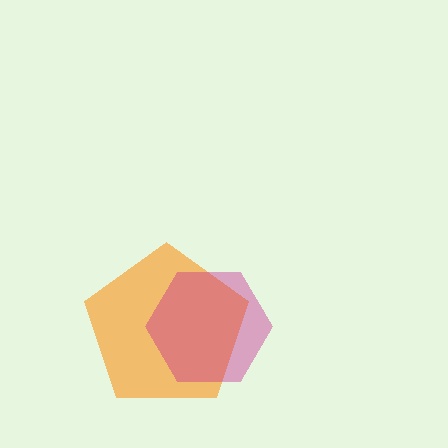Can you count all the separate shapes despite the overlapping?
Yes, there are 2 separate shapes.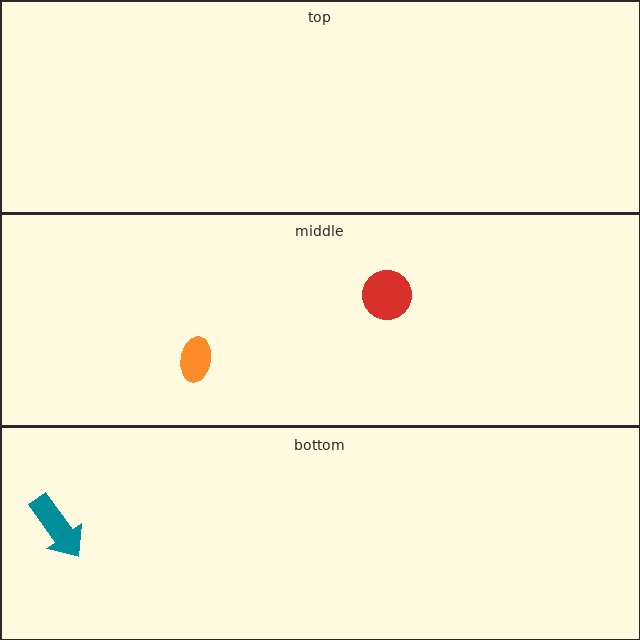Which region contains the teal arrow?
The bottom region.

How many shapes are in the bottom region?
1.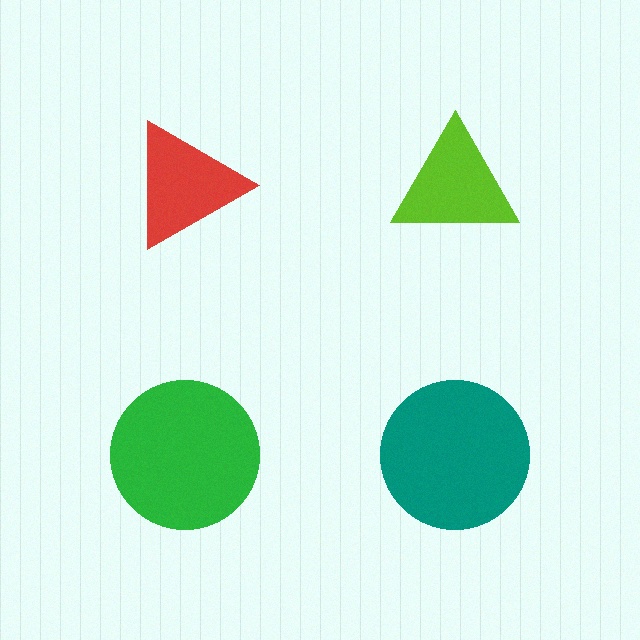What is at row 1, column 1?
A red triangle.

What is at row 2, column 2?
A teal circle.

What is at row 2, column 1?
A green circle.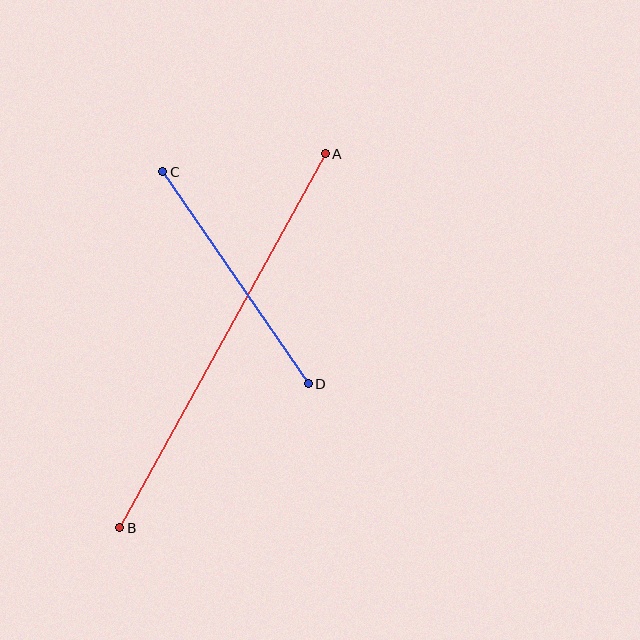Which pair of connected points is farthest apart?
Points A and B are farthest apart.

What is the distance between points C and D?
The distance is approximately 257 pixels.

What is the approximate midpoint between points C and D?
The midpoint is at approximately (236, 278) pixels.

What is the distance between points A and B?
The distance is approximately 427 pixels.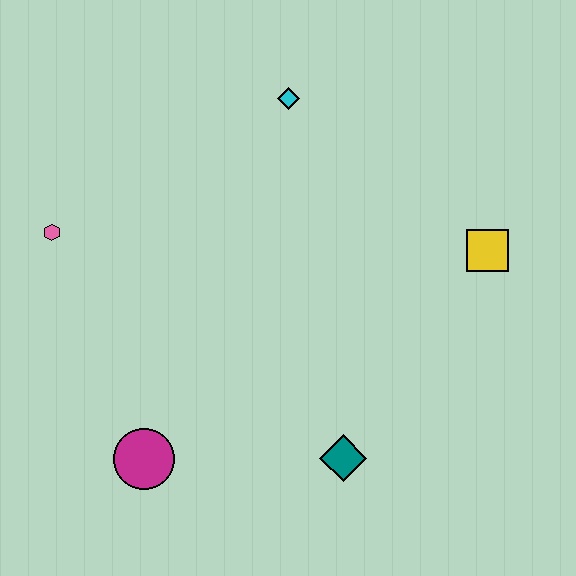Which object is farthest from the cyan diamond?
The magenta circle is farthest from the cyan diamond.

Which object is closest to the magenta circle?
The teal diamond is closest to the magenta circle.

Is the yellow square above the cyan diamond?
No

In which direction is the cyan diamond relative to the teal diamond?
The cyan diamond is above the teal diamond.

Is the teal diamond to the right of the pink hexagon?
Yes